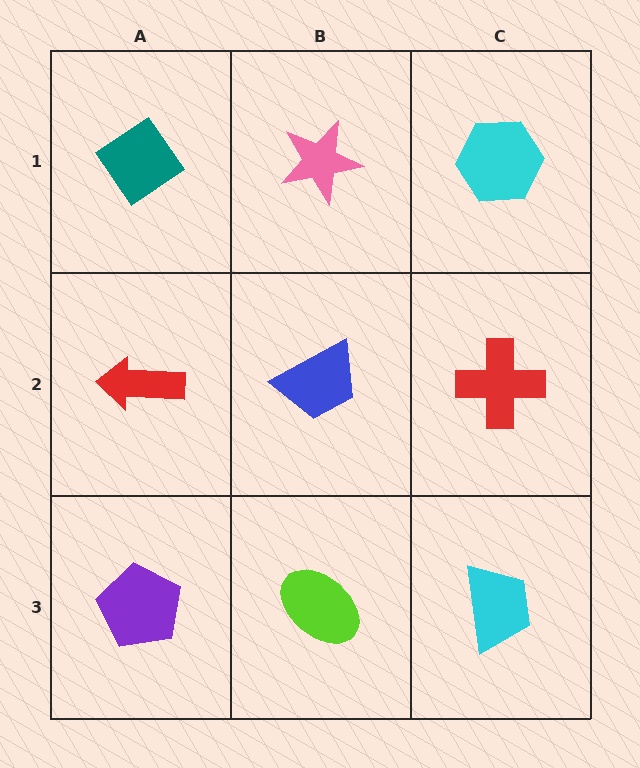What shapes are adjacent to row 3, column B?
A blue trapezoid (row 2, column B), a purple pentagon (row 3, column A), a cyan trapezoid (row 3, column C).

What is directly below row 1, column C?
A red cross.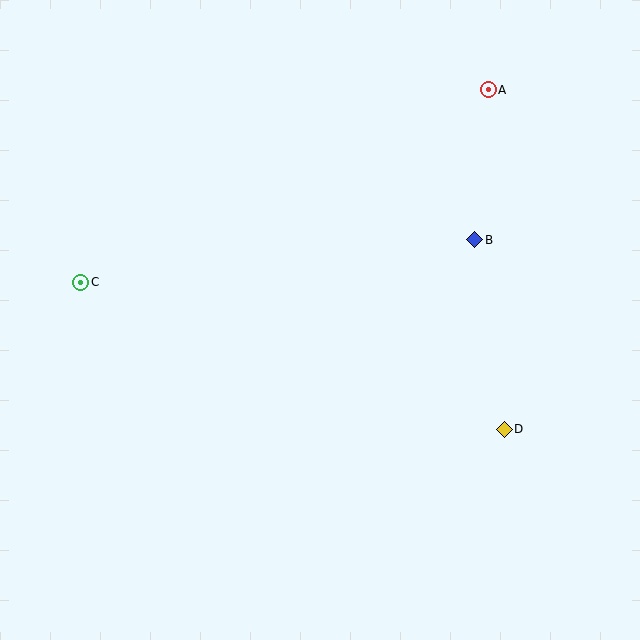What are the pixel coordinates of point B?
Point B is at (475, 240).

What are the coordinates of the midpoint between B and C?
The midpoint between B and C is at (278, 261).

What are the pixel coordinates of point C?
Point C is at (81, 282).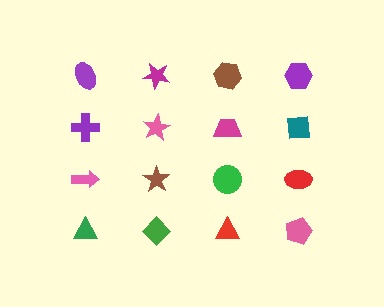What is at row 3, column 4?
A red ellipse.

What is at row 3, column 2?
A brown star.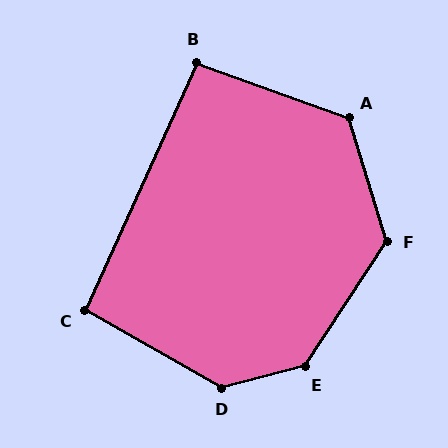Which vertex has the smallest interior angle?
B, at approximately 94 degrees.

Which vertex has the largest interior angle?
E, at approximately 137 degrees.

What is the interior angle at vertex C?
Approximately 95 degrees (obtuse).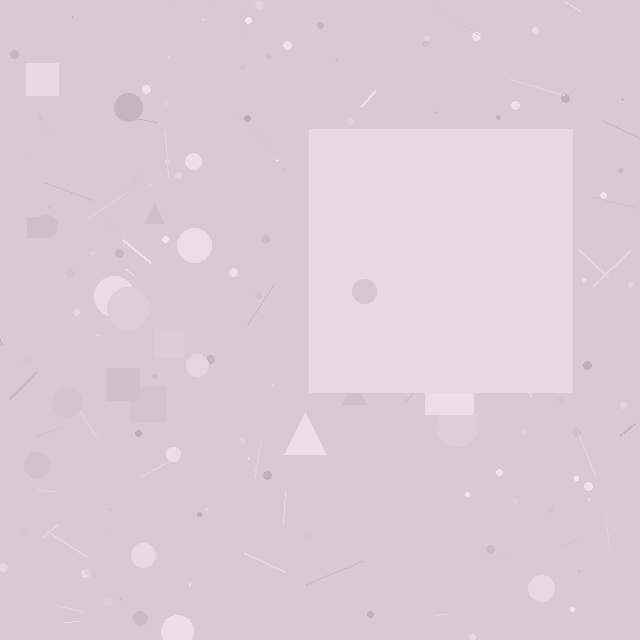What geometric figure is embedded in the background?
A square is embedded in the background.